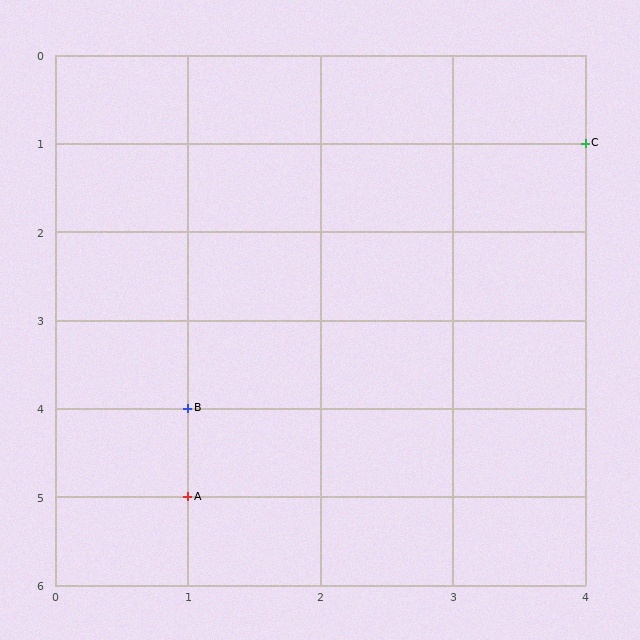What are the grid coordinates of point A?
Point A is at grid coordinates (1, 5).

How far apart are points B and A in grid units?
Points B and A are 1 row apart.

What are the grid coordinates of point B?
Point B is at grid coordinates (1, 4).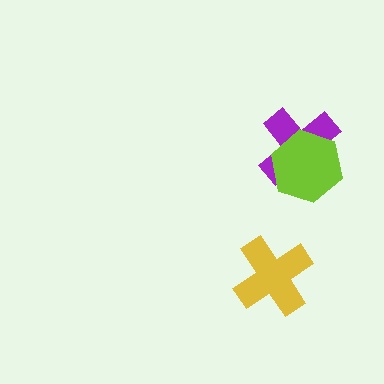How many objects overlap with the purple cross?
1 object overlaps with the purple cross.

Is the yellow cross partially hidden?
No, no other shape covers it.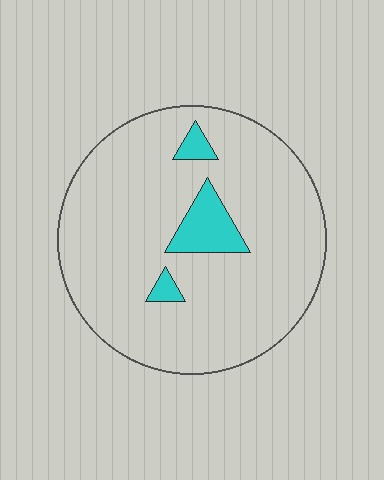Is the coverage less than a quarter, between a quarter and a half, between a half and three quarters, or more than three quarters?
Less than a quarter.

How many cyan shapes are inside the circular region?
3.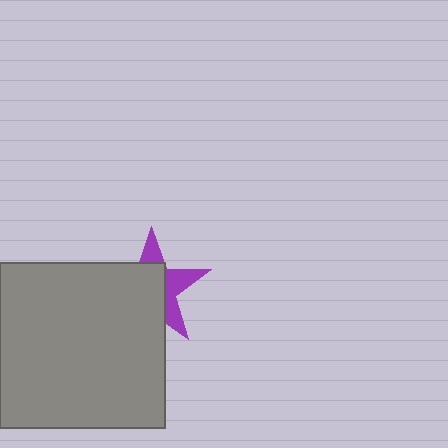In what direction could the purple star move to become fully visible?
The purple star could move toward the upper-right. That would shift it out from behind the gray square entirely.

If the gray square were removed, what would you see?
You would see the complete purple star.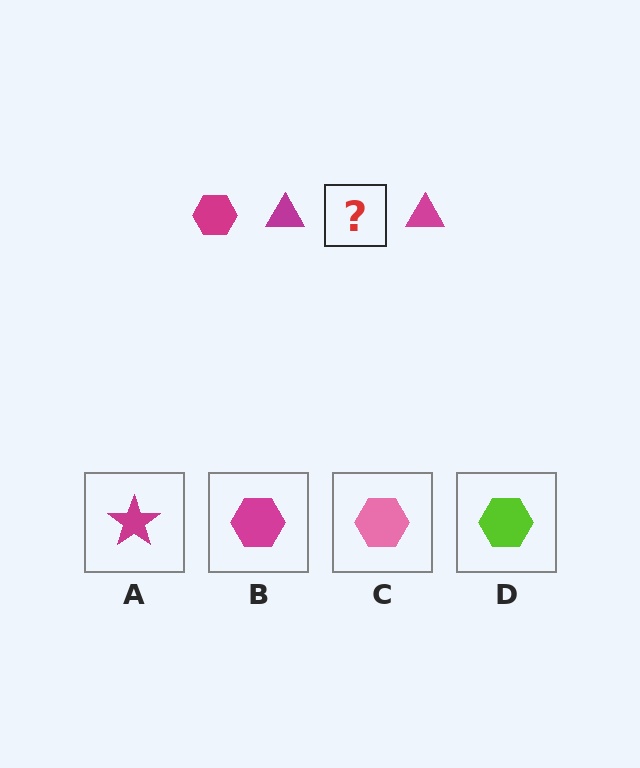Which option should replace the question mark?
Option B.